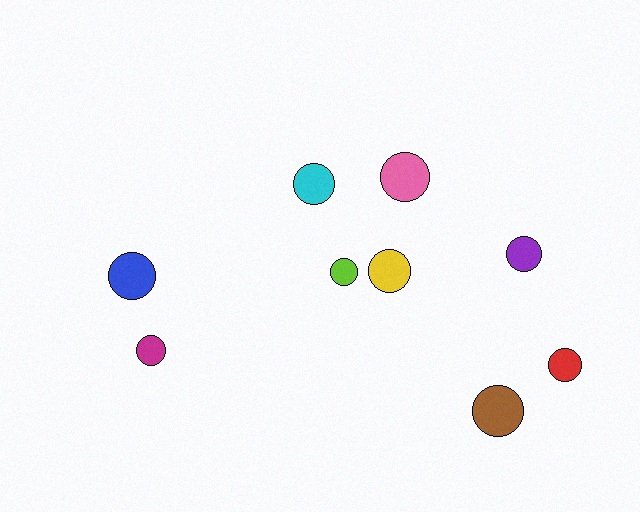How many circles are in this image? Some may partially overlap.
There are 9 circles.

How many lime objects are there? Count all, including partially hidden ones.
There is 1 lime object.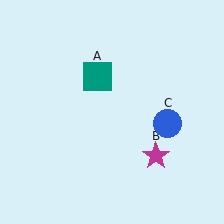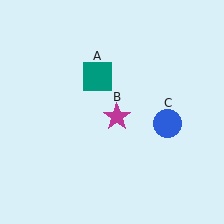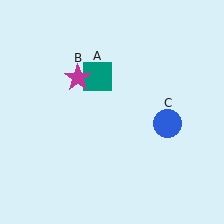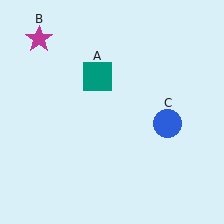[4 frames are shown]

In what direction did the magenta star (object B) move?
The magenta star (object B) moved up and to the left.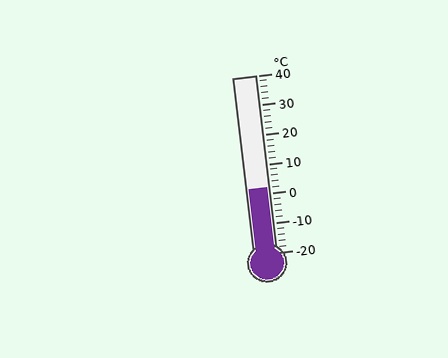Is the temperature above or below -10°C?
The temperature is above -10°C.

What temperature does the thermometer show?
The thermometer shows approximately 2°C.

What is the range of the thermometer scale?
The thermometer scale ranges from -20°C to 40°C.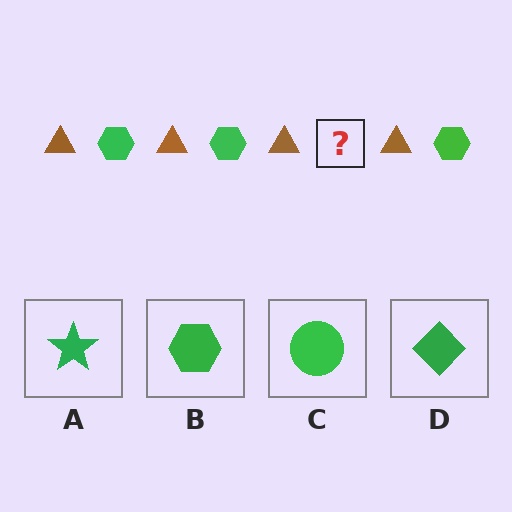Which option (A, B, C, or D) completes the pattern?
B.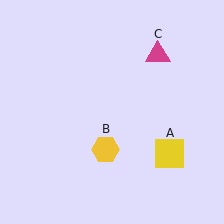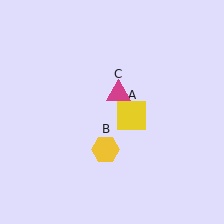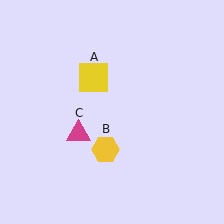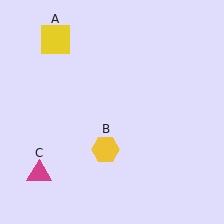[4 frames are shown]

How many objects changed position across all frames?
2 objects changed position: yellow square (object A), magenta triangle (object C).